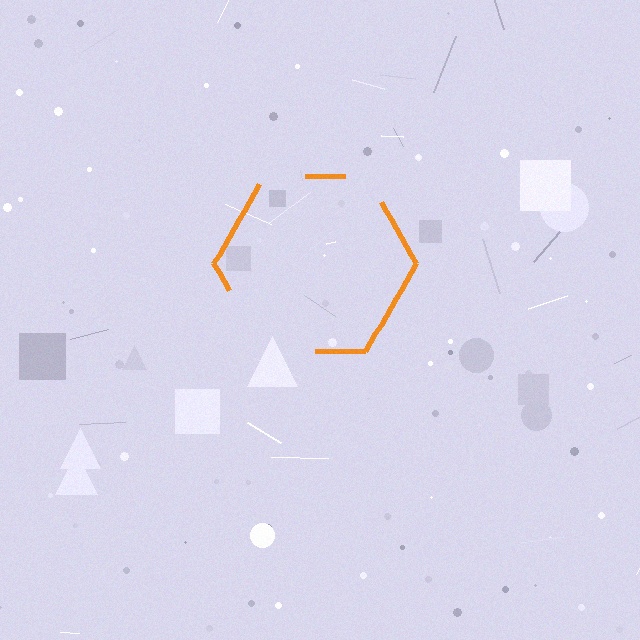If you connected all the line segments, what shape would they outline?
They would outline a hexagon.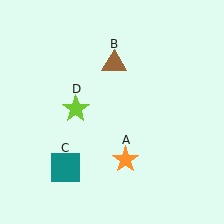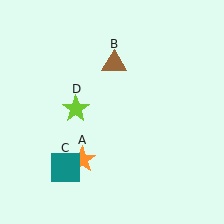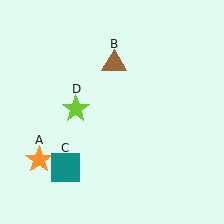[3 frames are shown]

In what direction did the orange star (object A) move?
The orange star (object A) moved left.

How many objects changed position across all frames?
1 object changed position: orange star (object A).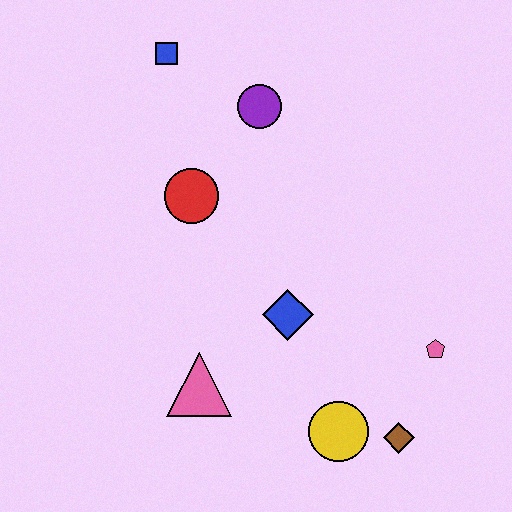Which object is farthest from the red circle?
The brown diamond is farthest from the red circle.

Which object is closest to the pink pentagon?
The brown diamond is closest to the pink pentagon.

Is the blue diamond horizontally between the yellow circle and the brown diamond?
No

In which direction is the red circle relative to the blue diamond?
The red circle is above the blue diamond.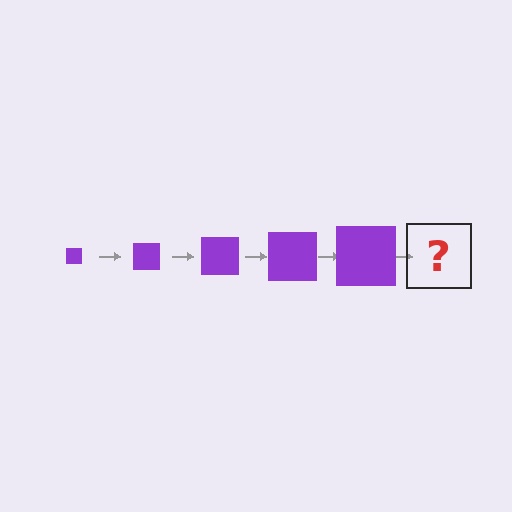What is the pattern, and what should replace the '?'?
The pattern is that the square gets progressively larger each step. The '?' should be a purple square, larger than the previous one.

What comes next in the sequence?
The next element should be a purple square, larger than the previous one.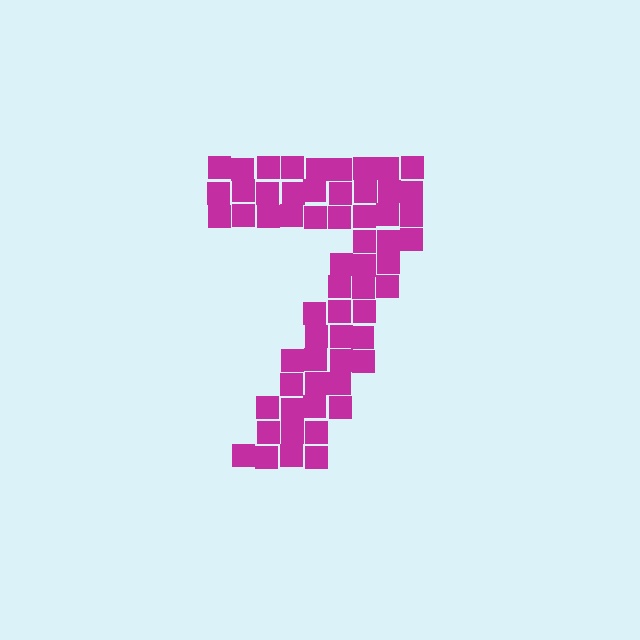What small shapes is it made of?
It is made of small squares.